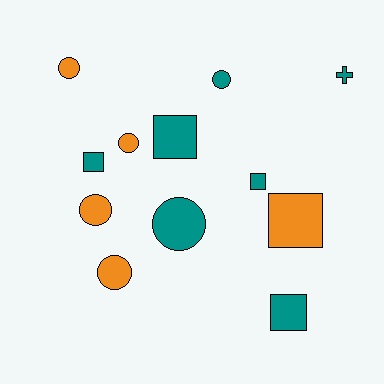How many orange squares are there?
There is 1 orange square.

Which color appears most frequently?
Teal, with 7 objects.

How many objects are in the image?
There are 12 objects.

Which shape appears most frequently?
Circle, with 6 objects.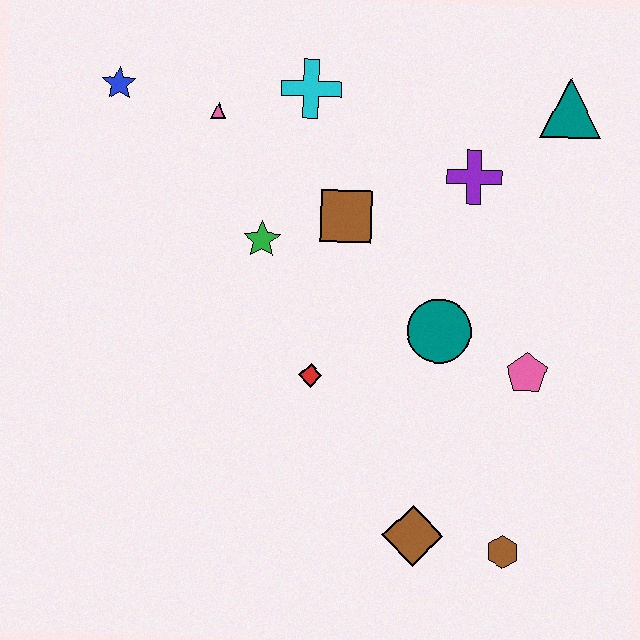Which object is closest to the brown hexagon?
The brown diamond is closest to the brown hexagon.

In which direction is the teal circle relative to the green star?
The teal circle is to the right of the green star.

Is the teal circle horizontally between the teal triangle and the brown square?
Yes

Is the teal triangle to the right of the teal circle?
Yes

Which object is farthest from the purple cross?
The brown hexagon is farthest from the purple cross.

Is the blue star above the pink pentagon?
Yes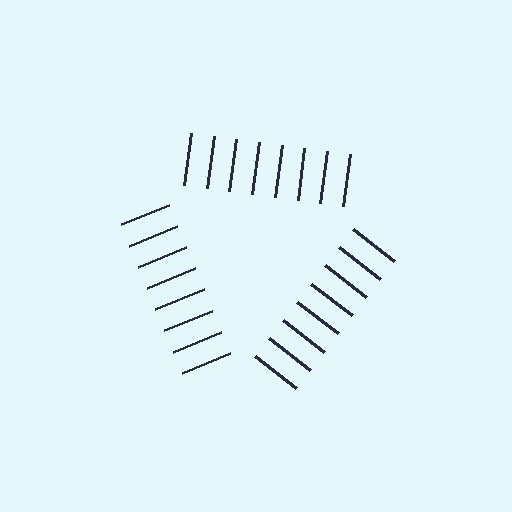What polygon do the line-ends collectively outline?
An illusory triangle — the line segments terminate on its edges but no continuous stroke is drawn.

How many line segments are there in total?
24 — 8 along each of the 3 edges.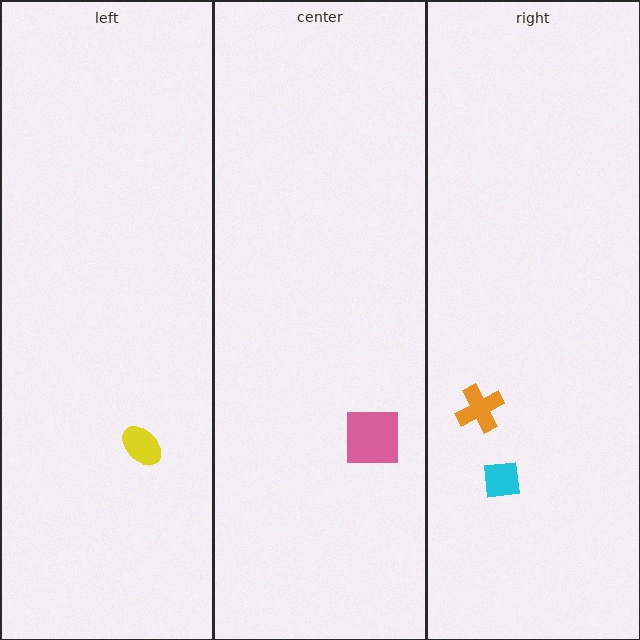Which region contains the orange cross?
The right region.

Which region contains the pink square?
The center region.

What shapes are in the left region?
The yellow ellipse.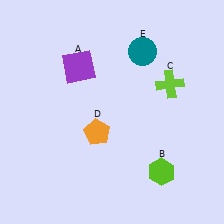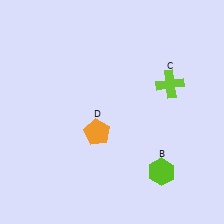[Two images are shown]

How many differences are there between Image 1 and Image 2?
There are 2 differences between the two images.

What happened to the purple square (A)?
The purple square (A) was removed in Image 2. It was in the top-left area of Image 1.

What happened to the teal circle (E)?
The teal circle (E) was removed in Image 2. It was in the top-right area of Image 1.